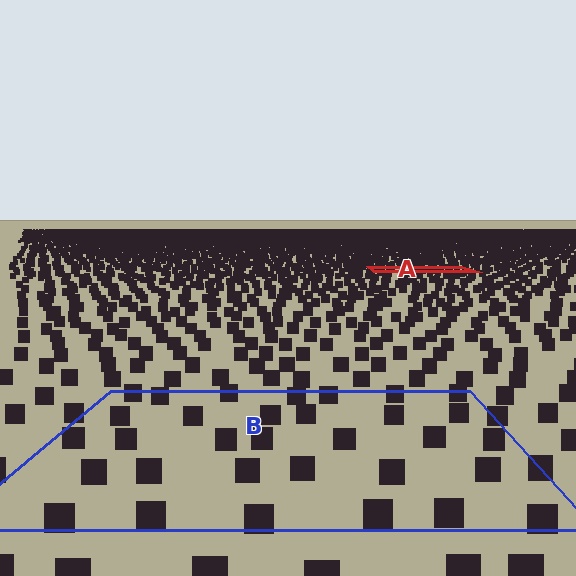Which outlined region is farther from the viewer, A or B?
Region A is farther from the viewer — the texture elements inside it appear smaller and more densely packed.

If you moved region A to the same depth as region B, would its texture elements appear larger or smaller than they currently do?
They would appear larger. At a closer depth, the same texture elements are projected at a bigger on-screen size.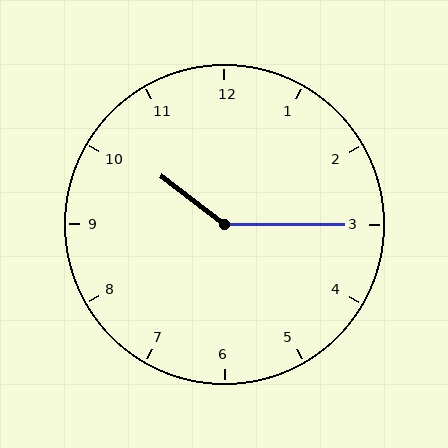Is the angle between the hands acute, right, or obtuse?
It is obtuse.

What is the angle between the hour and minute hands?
Approximately 142 degrees.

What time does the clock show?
10:15.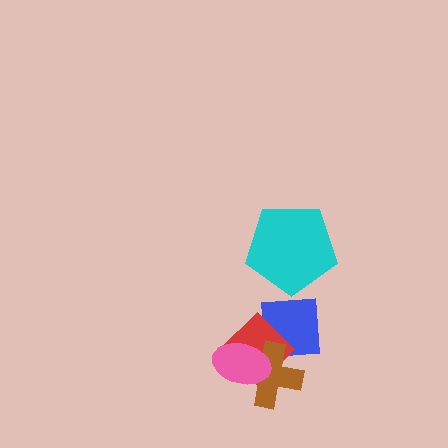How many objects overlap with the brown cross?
3 objects overlap with the brown cross.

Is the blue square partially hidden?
Yes, it is partially covered by another shape.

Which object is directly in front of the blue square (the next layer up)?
The red diamond is directly in front of the blue square.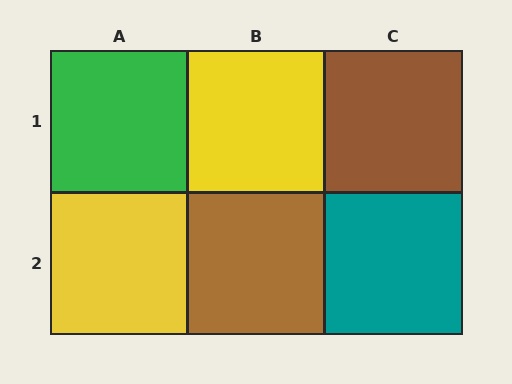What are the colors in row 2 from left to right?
Yellow, brown, teal.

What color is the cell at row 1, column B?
Yellow.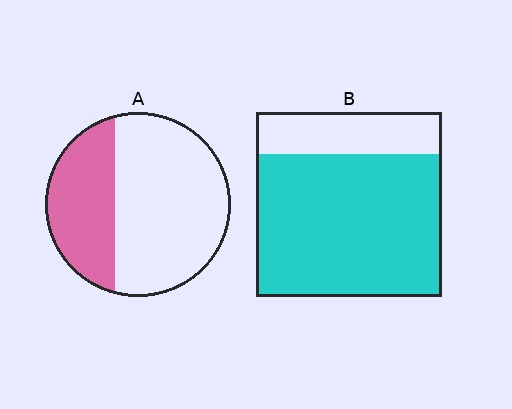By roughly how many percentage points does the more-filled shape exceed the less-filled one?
By roughly 45 percentage points (B over A).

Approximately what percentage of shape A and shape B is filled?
A is approximately 35% and B is approximately 75%.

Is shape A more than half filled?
No.